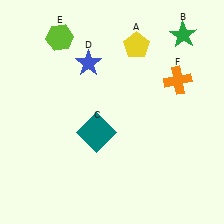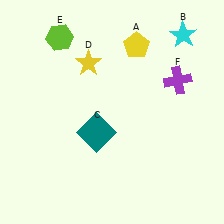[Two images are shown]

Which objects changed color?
B changed from green to cyan. D changed from blue to yellow. F changed from orange to purple.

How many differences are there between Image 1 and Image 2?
There are 3 differences between the two images.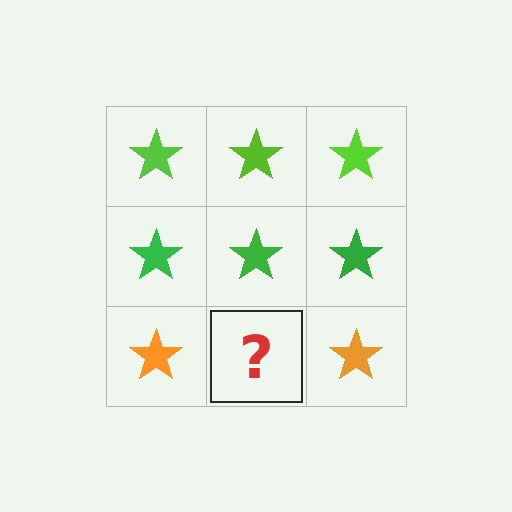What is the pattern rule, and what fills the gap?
The rule is that each row has a consistent color. The gap should be filled with an orange star.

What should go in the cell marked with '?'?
The missing cell should contain an orange star.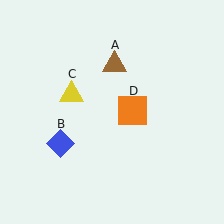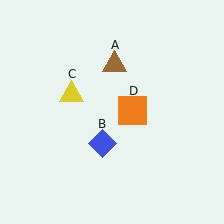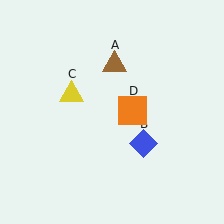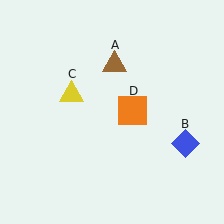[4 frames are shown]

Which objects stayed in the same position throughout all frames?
Brown triangle (object A) and yellow triangle (object C) and orange square (object D) remained stationary.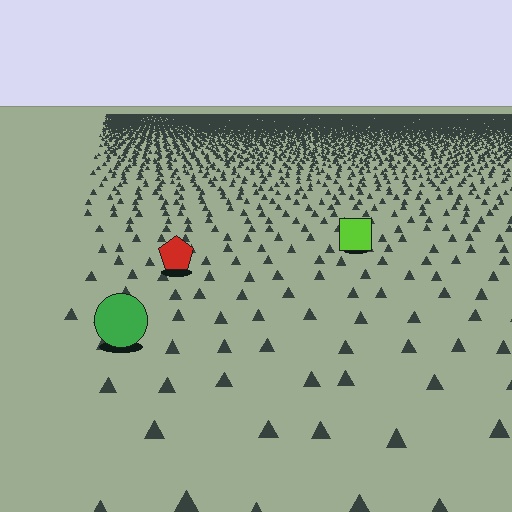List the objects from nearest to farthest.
From nearest to farthest: the green circle, the red pentagon, the lime square.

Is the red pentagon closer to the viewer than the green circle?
No. The green circle is closer — you can tell from the texture gradient: the ground texture is coarser near it.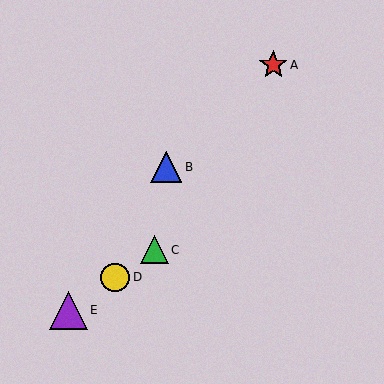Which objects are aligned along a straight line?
Objects C, D, E are aligned along a straight line.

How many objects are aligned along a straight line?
3 objects (C, D, E) are aligned along a straight line.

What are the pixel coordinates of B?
Object B is at (166, 167).